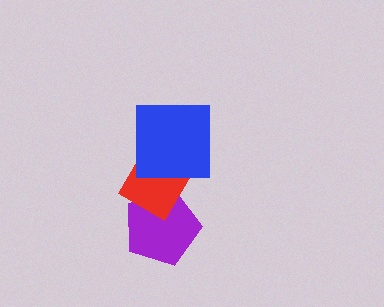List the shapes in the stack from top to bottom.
From top to bottom: the blue square, the red diamond, the purple pentagon.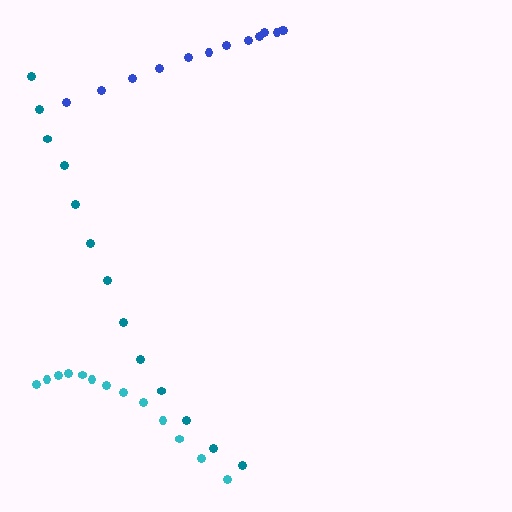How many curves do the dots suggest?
There are 3 distinct paths.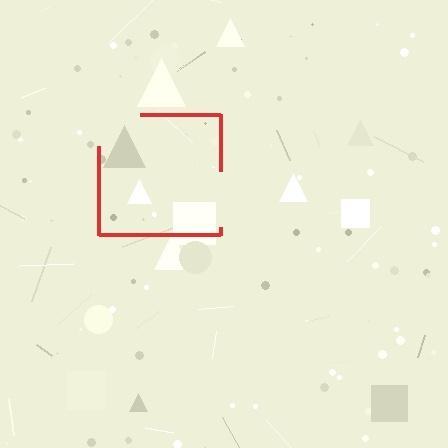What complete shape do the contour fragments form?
The contour fragments form a square.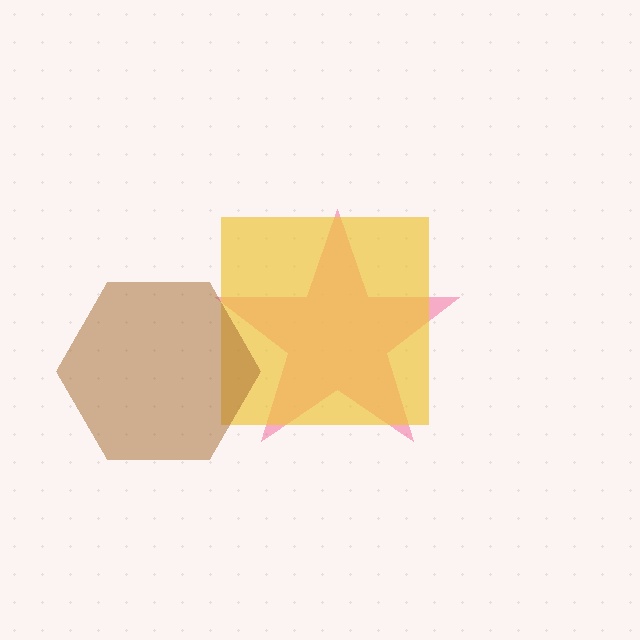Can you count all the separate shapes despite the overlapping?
Yes, there are 3 separate shapes.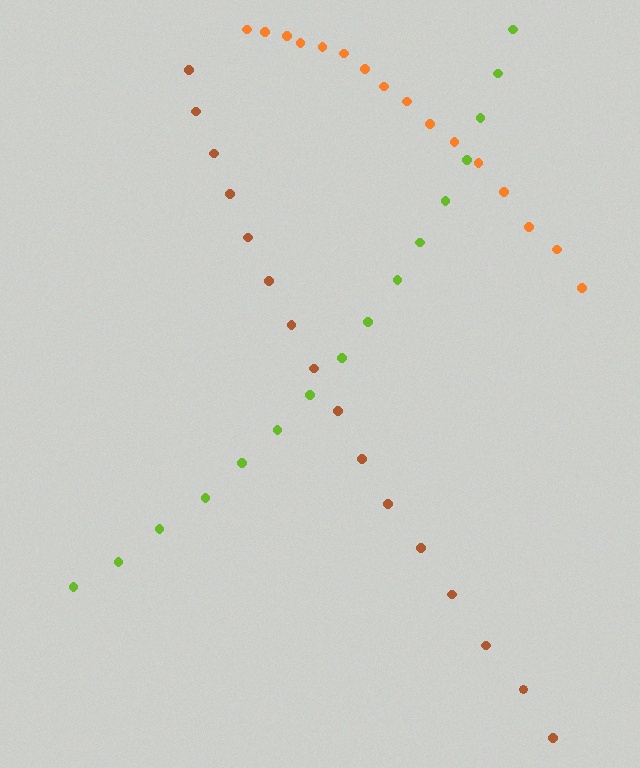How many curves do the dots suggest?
There are 3 distinct paths.